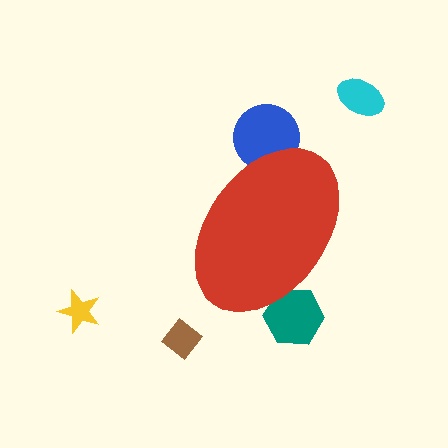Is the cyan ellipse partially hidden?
No, the cyan ellipse is fully visible.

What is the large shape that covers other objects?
A red ellipse.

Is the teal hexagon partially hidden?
Yes, the teal hexagon is partially hidden behind the red ellipse.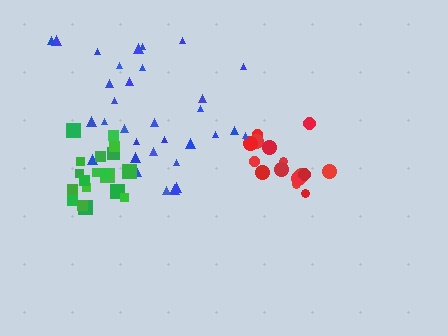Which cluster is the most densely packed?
Green.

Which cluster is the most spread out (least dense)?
Blue.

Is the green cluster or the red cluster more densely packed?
Green.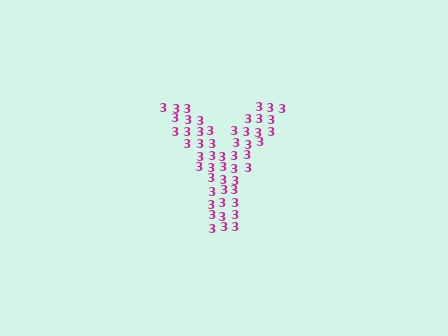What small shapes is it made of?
It is made of small digit 3's.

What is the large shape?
The large shape is the letter Y.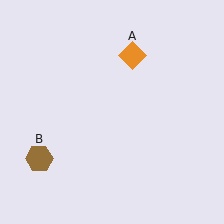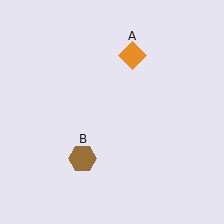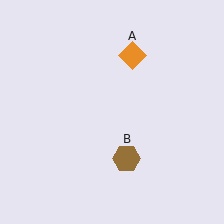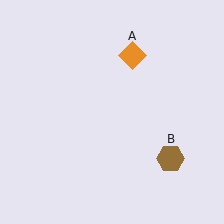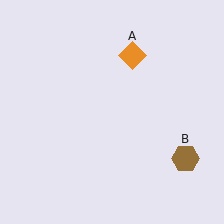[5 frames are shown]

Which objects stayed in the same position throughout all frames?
Orange diamond (object A) remained stationary.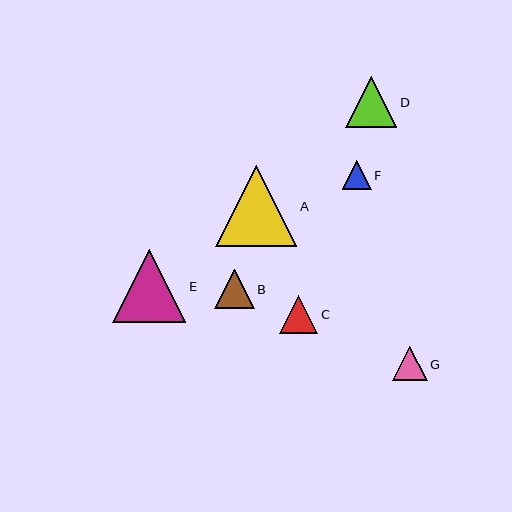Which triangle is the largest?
Triangle A is the largest with a size of approximately 81 pixels.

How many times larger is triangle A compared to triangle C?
Triangle A is approximately 2.1 times the size of triangle C.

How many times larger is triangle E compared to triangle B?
Triangle E is approximately 1.8 times the size of triangle B.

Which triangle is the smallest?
Triangle F is the smallest with a size of approximately 29 pixels.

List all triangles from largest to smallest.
From largest to smallest: A, E, D, B, C, G, F.